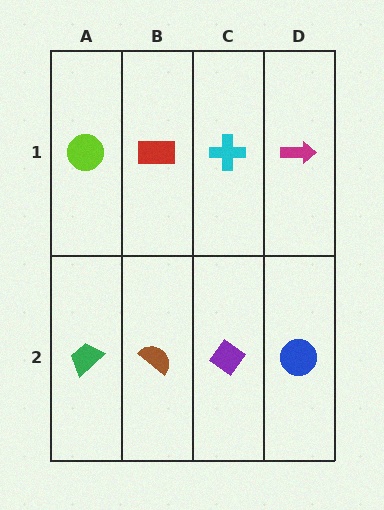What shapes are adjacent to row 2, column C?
A cyan cross (row 1, column C), a brown semicircle (row 2, column B), a blue circle (row 2, column D).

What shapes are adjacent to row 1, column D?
A blue circle (row 2, column D), a cyan cross (row 1, column C).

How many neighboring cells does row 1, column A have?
2.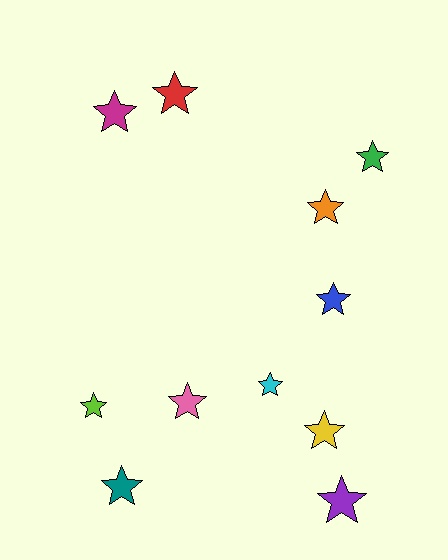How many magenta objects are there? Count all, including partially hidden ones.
There is 1 magenta object.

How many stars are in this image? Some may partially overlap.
There are 11 stars.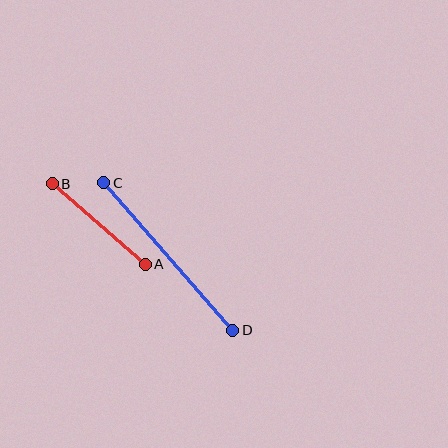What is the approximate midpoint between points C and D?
The midpoint is at approximately (168, 256) pixels.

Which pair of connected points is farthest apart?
Points C and D are farthest apart.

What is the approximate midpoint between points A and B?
The midpoint is at approximately (99, 224) pixels.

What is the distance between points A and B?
The distance is approximately 123 pixels.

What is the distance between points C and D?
The distance is approximately 196 pixels.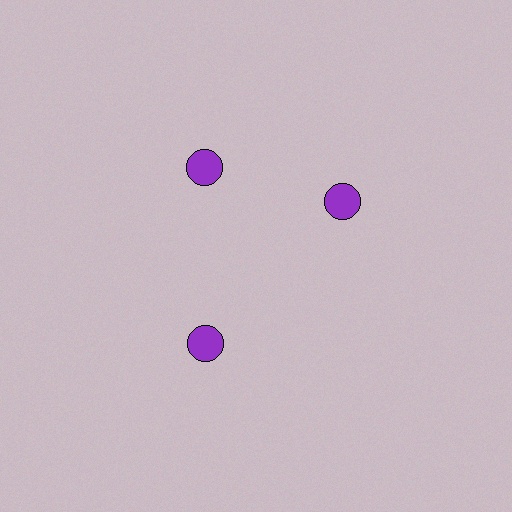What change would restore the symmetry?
The symmetry would be restored by rotating it back into even spacing with its neighbors so that all 3 circles sit at equal angles and equal distance from the center.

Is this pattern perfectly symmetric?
No. The 3 purple circles are arranged in a ring, but one element near the 3 o'clock position is rotated out of alignment along the ring, breaking the 3-fold rotational symmetry.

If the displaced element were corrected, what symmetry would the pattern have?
It would have 3-fold rotational symmetry — the pattern would map onto itself every 120 degrees.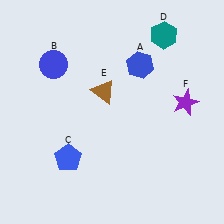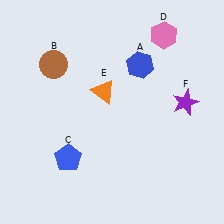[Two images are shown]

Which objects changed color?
B changed from blue to brown. D changed from teal to pink. E changed from brown to orange.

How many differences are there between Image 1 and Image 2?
There are 3 differences between the two images.